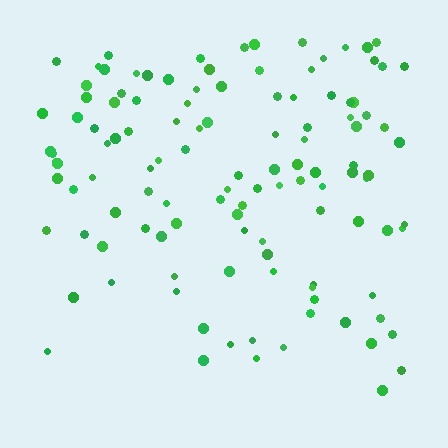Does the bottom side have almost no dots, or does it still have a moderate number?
Still a moderate number, just noticeably fewer than the top.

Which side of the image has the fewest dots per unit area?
The bottom.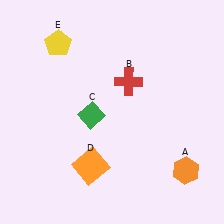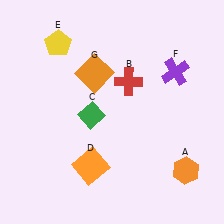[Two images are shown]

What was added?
A purple cross (F), an orange square (G) were added in Image 2.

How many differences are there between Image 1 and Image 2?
There are 2 differences between the two images.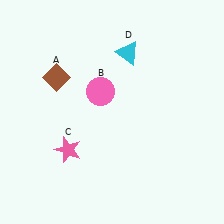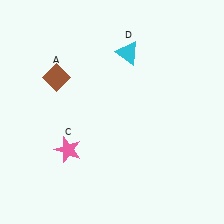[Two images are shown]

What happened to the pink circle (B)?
The pink circle (B) was removed in Image 2. It was in the top-left area of Image 1.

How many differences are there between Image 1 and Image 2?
There is 1 difference between the two images.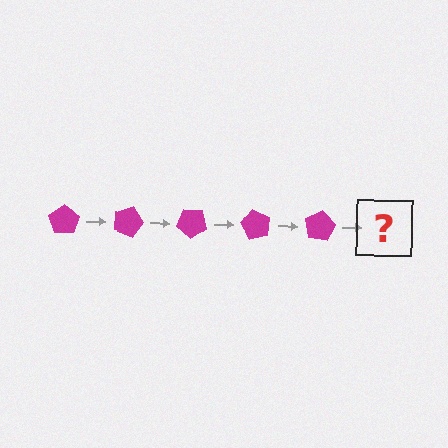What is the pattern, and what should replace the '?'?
The pattern is that the pentagon rotates 20 degrees each step. The '?' should be a magenta pentagon rotated 100 degrees.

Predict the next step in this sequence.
The next step is a magenta pentagon rotated 100 degrees.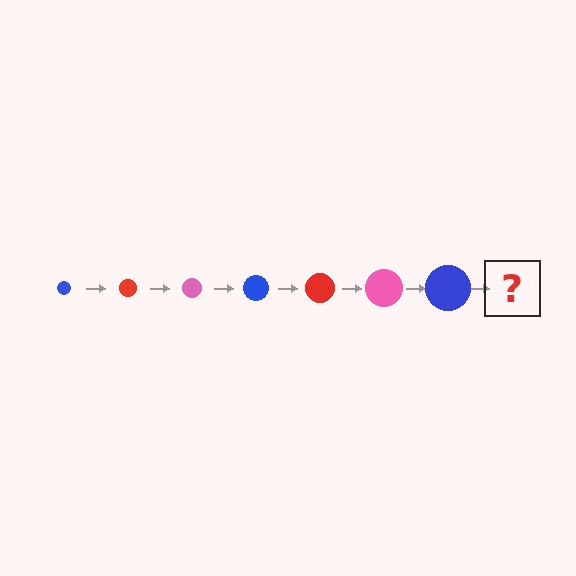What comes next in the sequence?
The next element should be a red circle, larger than the previous one.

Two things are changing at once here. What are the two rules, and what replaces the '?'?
The two rules are that the circle grows larger each step and the color cycles through blue, red, and pink. The '?' should be a red circle, larger than the previous one.